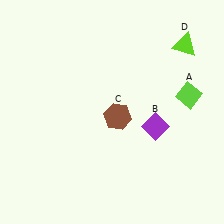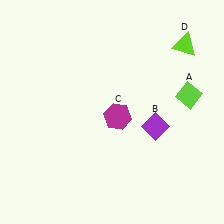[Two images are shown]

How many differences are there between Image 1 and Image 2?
There is 1 difference between the two images.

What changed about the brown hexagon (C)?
In Image 1, C is brown. In Image 2, it changed to magenta.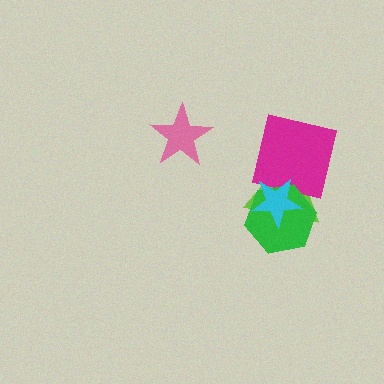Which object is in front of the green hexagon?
The cyan star is in front of the green hexagon.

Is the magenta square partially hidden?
Yes, it is partially covered by another shape.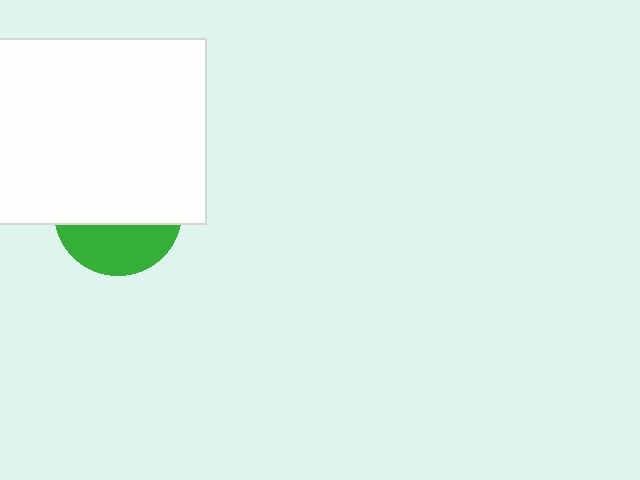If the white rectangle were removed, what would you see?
You would see the complete green circle.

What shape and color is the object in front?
The object in front is a white rectangle.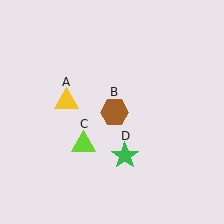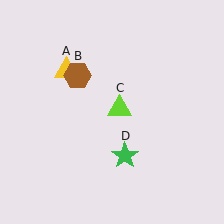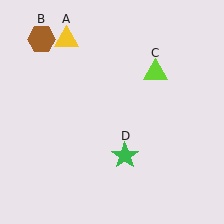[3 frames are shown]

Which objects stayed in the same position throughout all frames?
Green star (object D) remained stationary.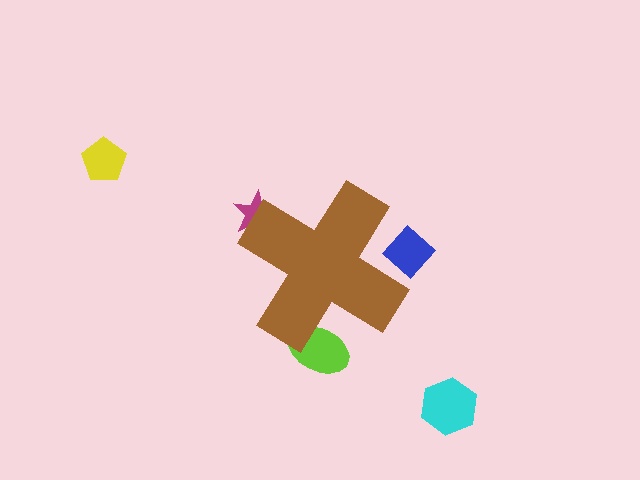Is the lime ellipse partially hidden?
Yes, the lime ellipse is partially hidden behind the brown cross.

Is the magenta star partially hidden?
Yes, the magenta star is partially hidden behind the brown cross.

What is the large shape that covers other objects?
A brown cross.